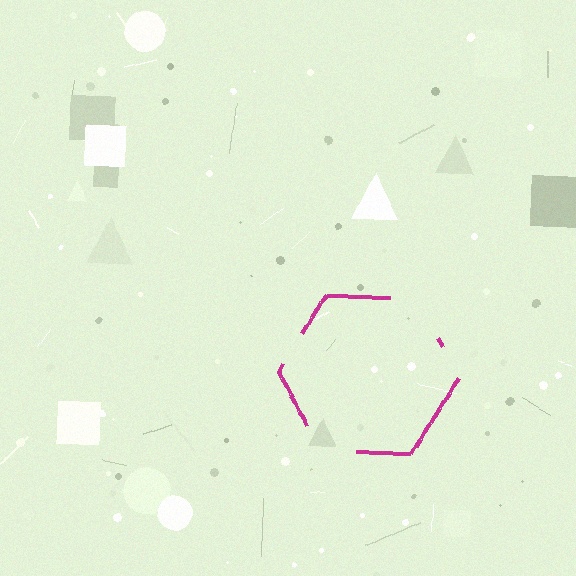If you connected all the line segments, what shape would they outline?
They would outline a hexagon.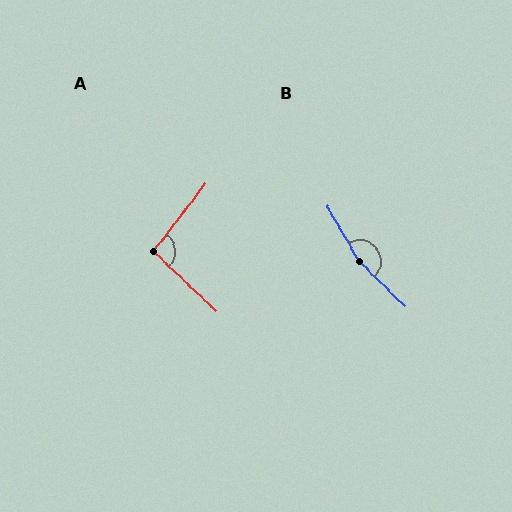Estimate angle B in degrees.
Approximately 165 degrees.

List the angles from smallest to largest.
A (95°), B (165°).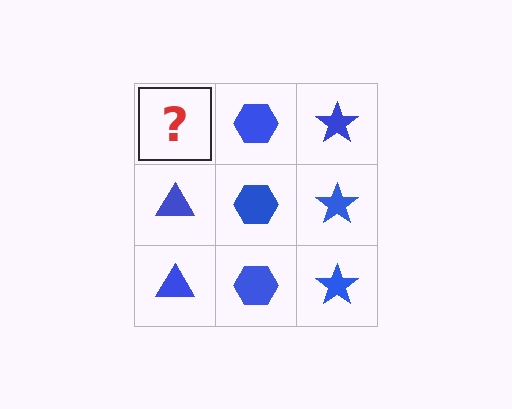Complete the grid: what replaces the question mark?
The question mark should be replaced with a blue triangle.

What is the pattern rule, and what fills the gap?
The rule is that each column has a consistent shape. The gap should be filled with a blue triangle.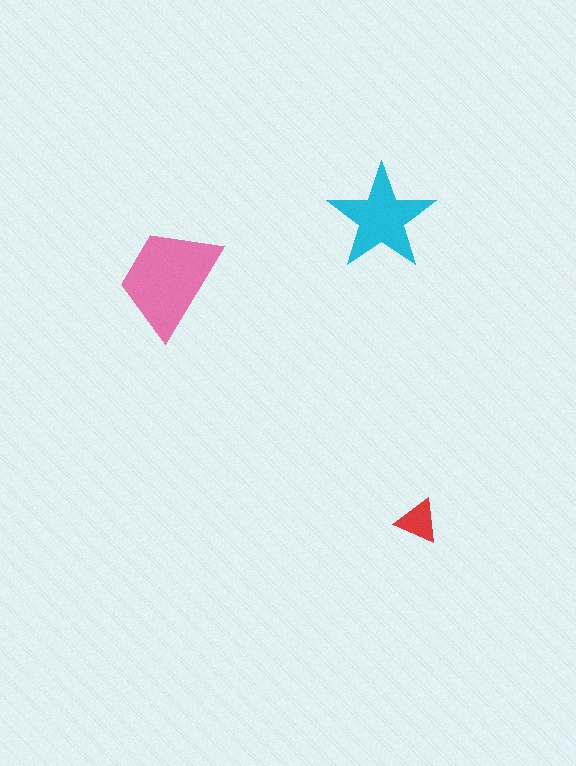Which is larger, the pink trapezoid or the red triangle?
The pink trapezoid.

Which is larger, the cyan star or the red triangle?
The cyan star.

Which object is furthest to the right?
The red triangle is rightmost.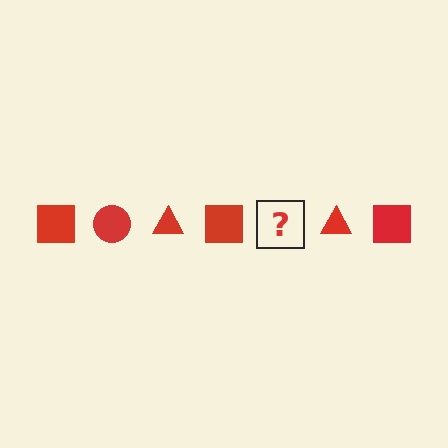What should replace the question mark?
The question mark should be replaced with a red circle.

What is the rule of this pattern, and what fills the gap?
The rule is that the pattern cycles through square, circle, triangle shapes in red. The gap should be filled with a red circle.